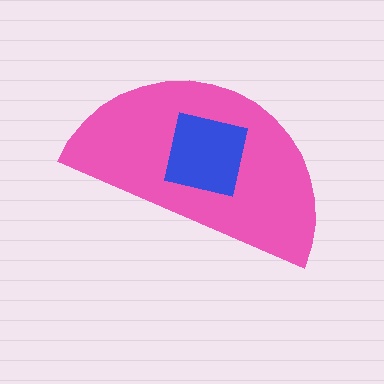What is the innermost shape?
The blue square.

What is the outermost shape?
The pink semicircle.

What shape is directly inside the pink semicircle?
The blue square.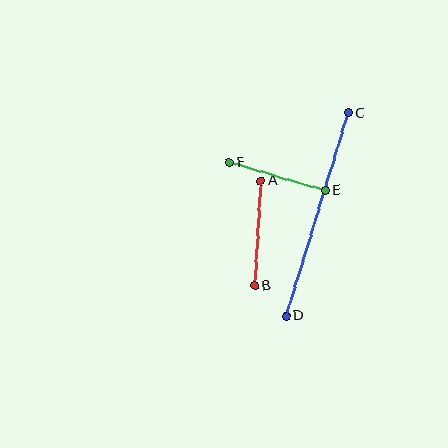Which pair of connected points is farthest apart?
Points C and D are farthest apart.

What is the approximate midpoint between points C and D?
The midpoint is at approximately (317, 214) pixels.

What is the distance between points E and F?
The distance is approximately 99 pixels.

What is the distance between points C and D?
The distance is approximately 212 pixels.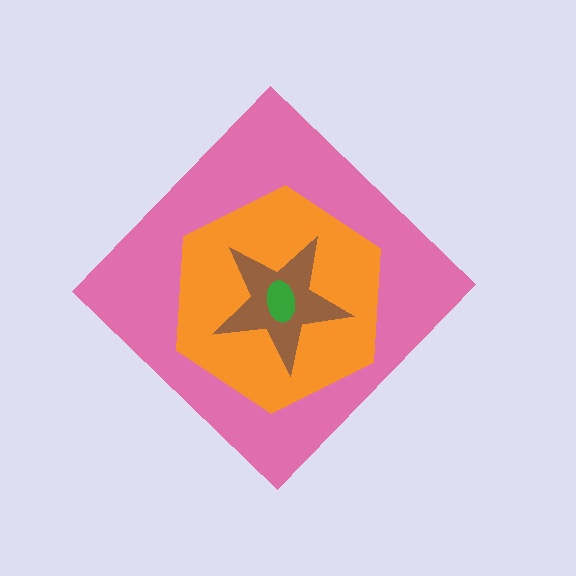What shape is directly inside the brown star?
The green ellipse.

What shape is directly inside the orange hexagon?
The brown star.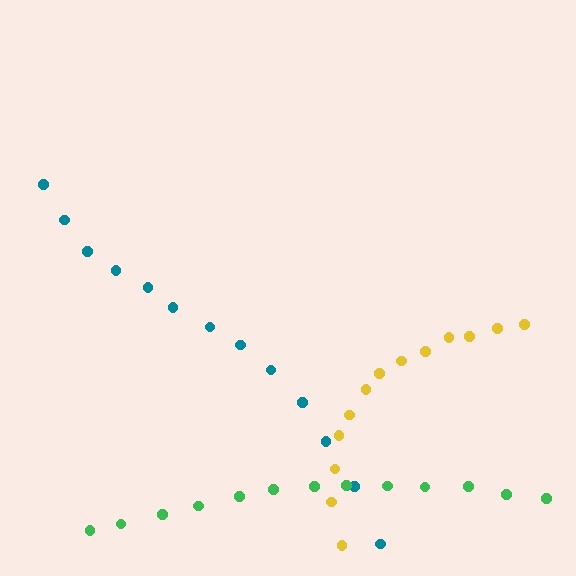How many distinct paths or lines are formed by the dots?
There are 3 distinct paths.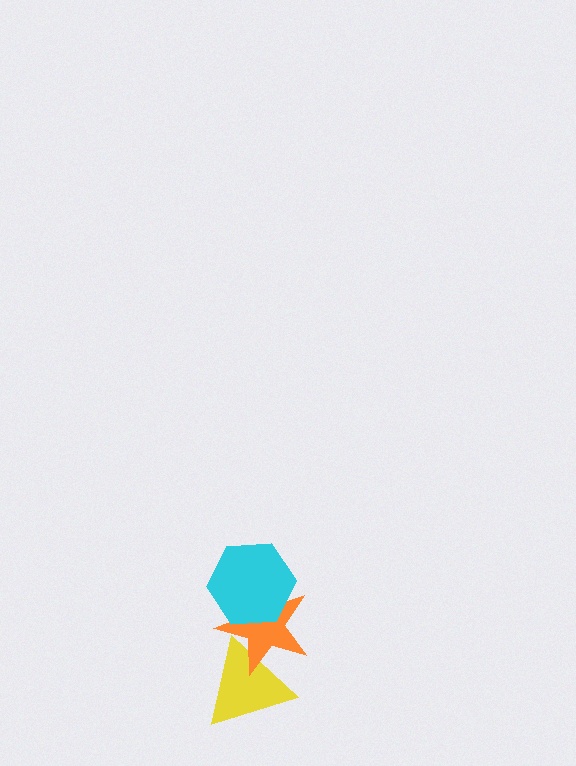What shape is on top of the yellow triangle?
The orange star is on top of the yellow triangle.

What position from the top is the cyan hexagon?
The cyan hexagon is 1st from the top.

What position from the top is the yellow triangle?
The yellow triangle is 3rd from the top.